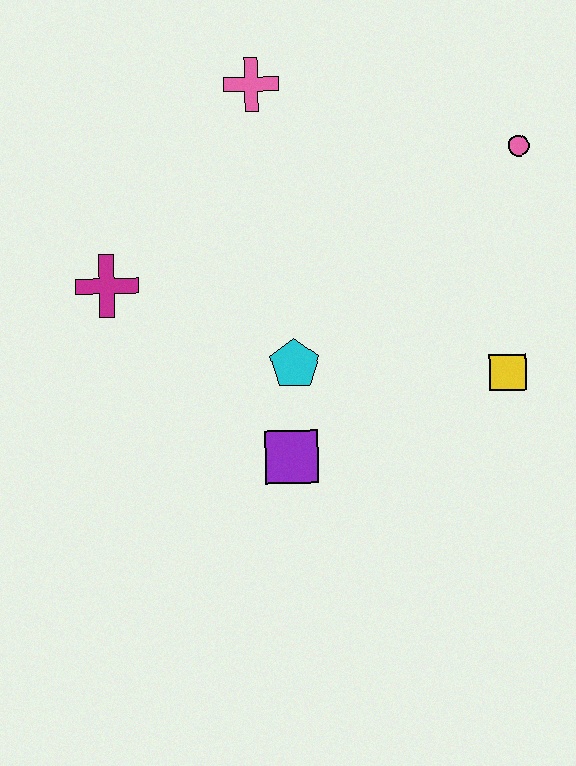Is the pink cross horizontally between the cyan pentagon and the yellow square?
No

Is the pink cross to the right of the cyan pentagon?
No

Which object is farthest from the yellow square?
The magenta cross is farthest from the yellow square.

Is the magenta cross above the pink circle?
No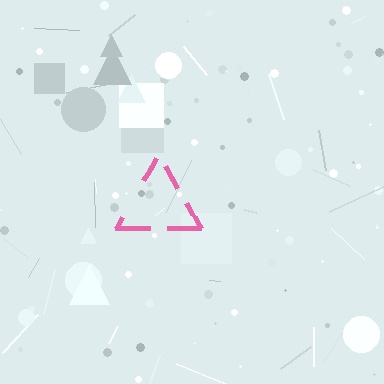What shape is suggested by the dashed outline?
The dashed outline suggests a triangle.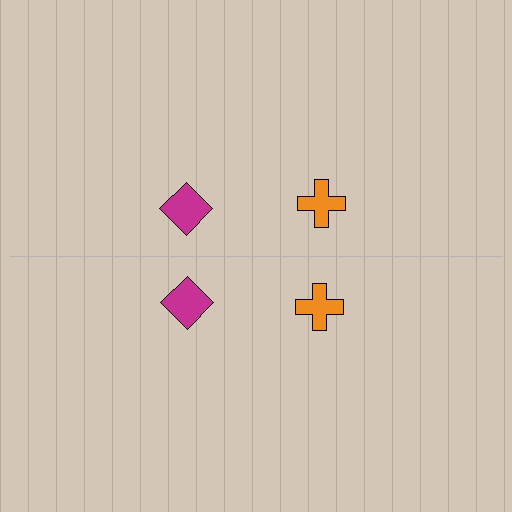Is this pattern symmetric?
Yes, this pattern has bilateral (reflection) symmetry.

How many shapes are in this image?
There are 4 shapes in this image.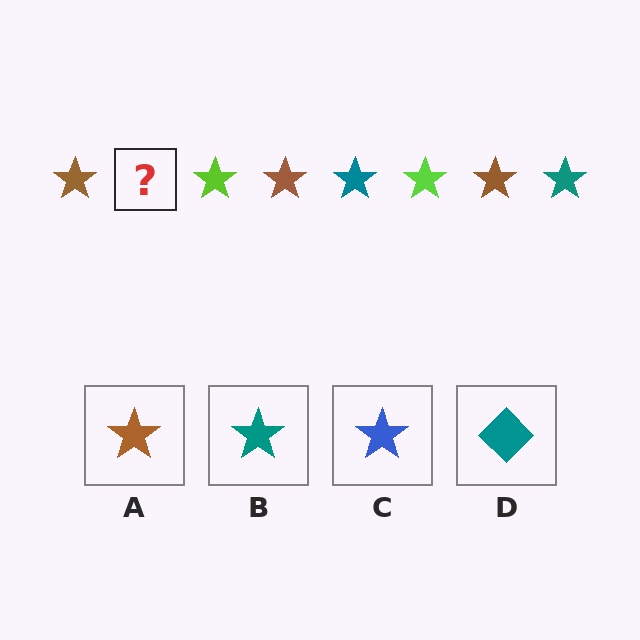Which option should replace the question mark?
Option B.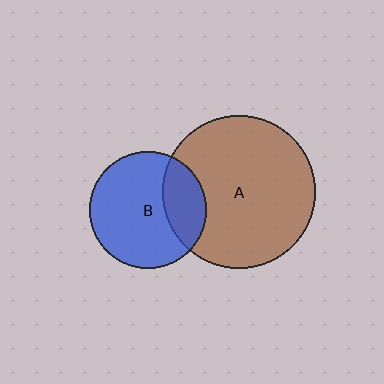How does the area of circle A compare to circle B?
Approximately 1.7 times.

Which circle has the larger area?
Circle A (brown).